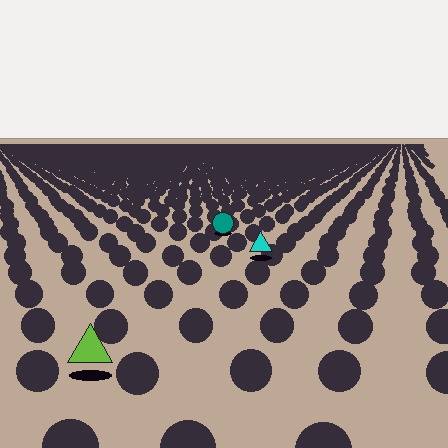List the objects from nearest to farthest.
From nearest to farthest: the lime triangle, the cyan triangle, the teal circle.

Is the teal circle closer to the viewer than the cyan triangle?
No. The cyan triangle is closer — you can tell from the texture gradient: the ground texture is coarser near it.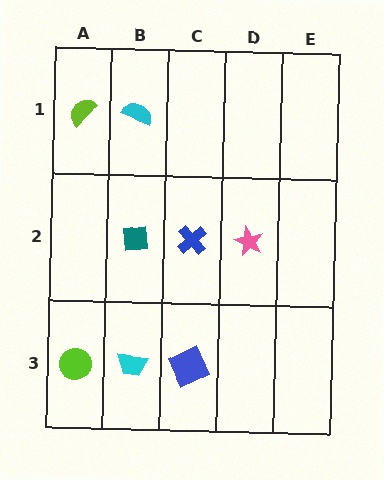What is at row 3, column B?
A cyan trapezoid.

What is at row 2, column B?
A teal square.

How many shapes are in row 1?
2 shapes.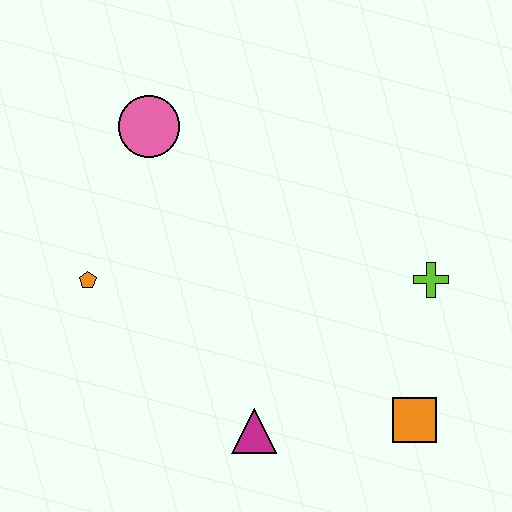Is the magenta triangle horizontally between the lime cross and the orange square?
No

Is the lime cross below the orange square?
No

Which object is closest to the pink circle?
The orange pentagon is closest to the pink circle.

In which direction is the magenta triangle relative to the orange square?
The magenta triangle is to the left of the orange square.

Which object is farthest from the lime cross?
The orange pentagon is farthest from the lime cross.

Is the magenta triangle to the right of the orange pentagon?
Yes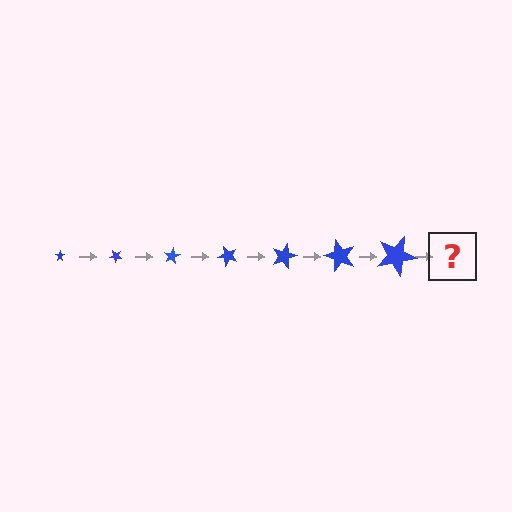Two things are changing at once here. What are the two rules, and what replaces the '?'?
The two rules are that the star grows larger each step and it rotates 40 degrees each step. The '?' should be a star, larger than the previous one and rotated 280 degrees from the start.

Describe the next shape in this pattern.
It should be a star, larger than the previous one and rotated 280 degrees from the start.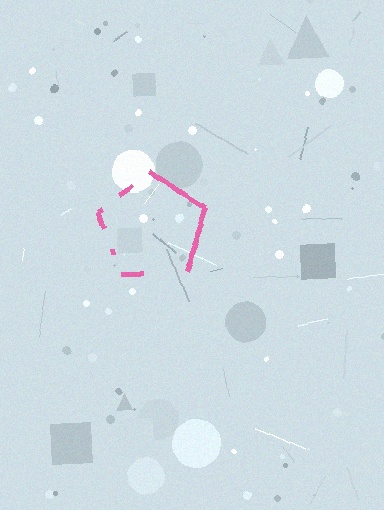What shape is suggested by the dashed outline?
The dashed outline suggests a pentagon.